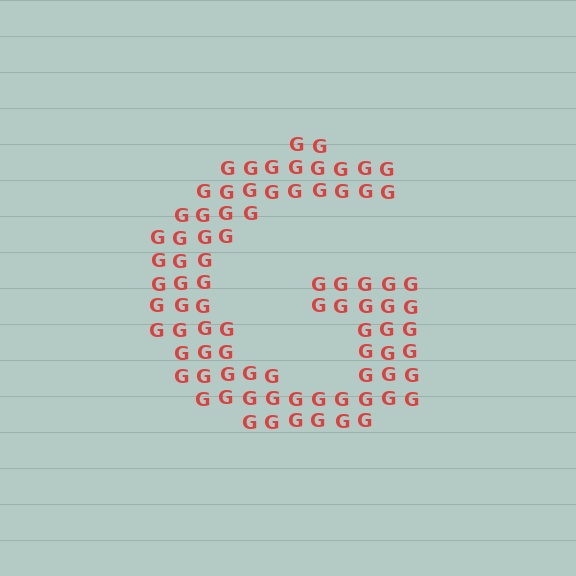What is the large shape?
The large shape is the letter G.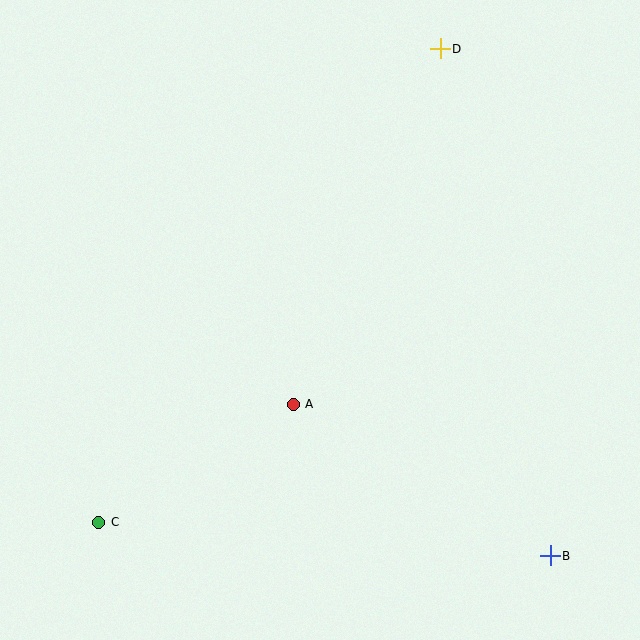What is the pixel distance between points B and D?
The distance between B and D is 519 pixels.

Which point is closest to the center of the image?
Point A at (293, 404) is closest to the center.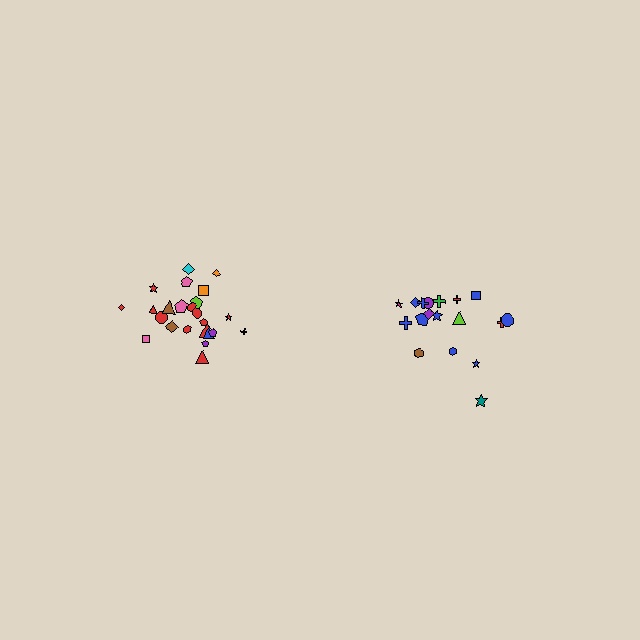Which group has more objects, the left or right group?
The left group.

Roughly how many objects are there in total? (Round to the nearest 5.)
Roughly 45 objects in total.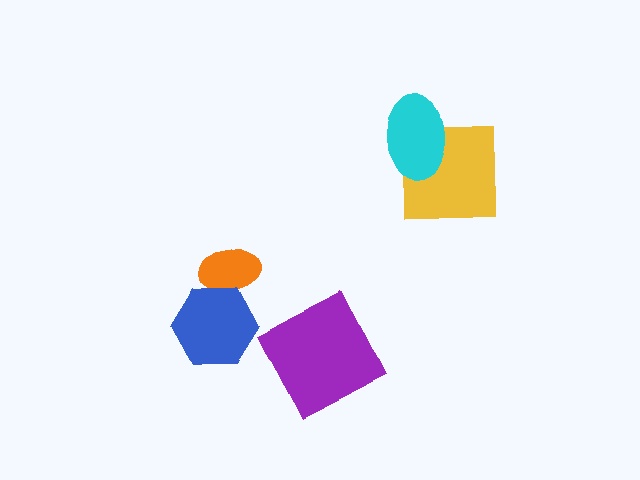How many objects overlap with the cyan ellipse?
1 object overlaps with the cyan ellipse.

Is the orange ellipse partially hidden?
Yes, it is partially covered by another shape.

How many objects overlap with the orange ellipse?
1 object overlaps with the orange ellipse.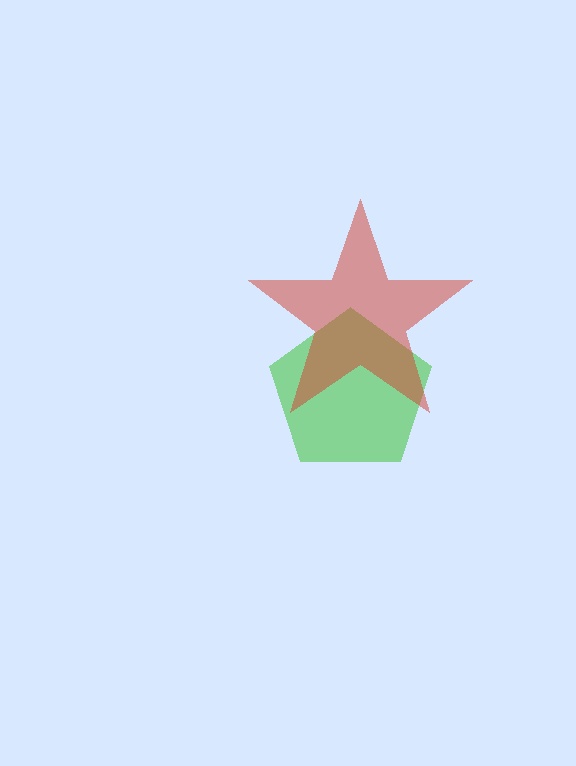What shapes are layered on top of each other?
The layered shapes are: a green pentagon, a red star.